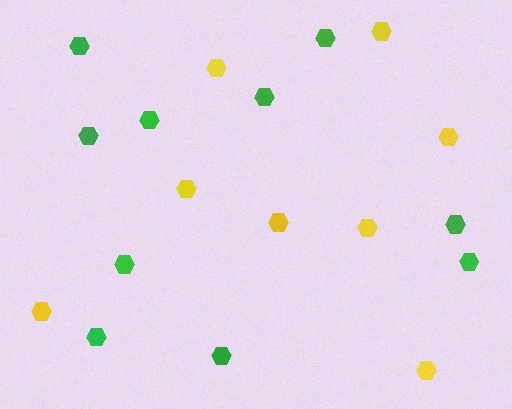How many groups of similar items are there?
There are 2 groups: one group of yellow hexagons (8) and one group of green hexagons (10).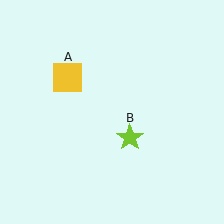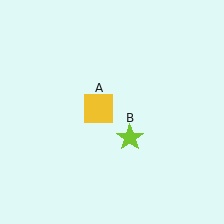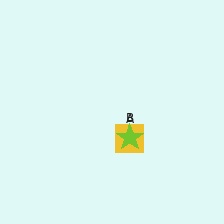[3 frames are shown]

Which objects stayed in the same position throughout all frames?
Lime star (object B) remained stationary.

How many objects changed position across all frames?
1 object changed position: yellow square (object A).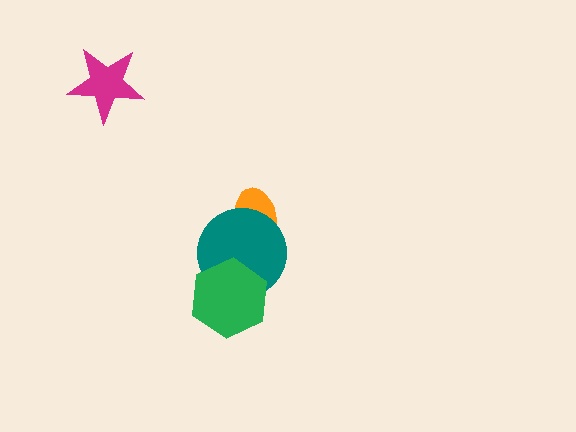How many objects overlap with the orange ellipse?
1 object overlaps with the orange ellipse.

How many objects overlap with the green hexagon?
1 object overlaps with the green hexagon.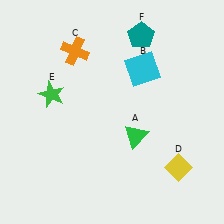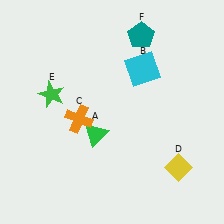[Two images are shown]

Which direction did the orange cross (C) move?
The orange cross (C) moved down.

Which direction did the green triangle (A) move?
The green triangle (A) moved left.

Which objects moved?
The objects that moved are: the green triangle (A), the orange cross (C).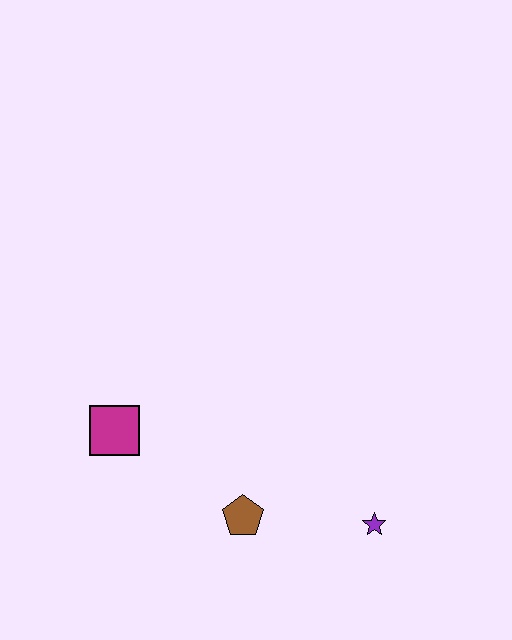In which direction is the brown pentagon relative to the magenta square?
The brown pentagon is to the right of the magenta square.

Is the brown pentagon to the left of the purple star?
Yes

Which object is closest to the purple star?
The brown pentagon is closest to the purple star.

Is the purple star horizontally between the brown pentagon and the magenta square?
No